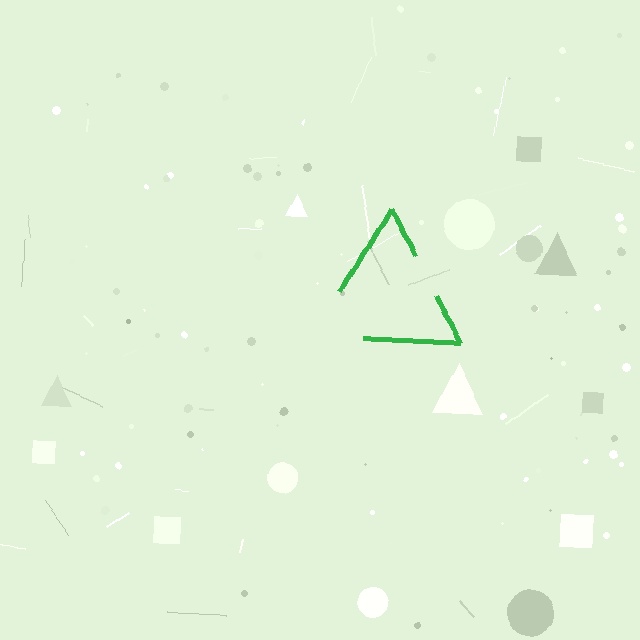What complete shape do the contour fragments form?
The contour fragments form a triangle.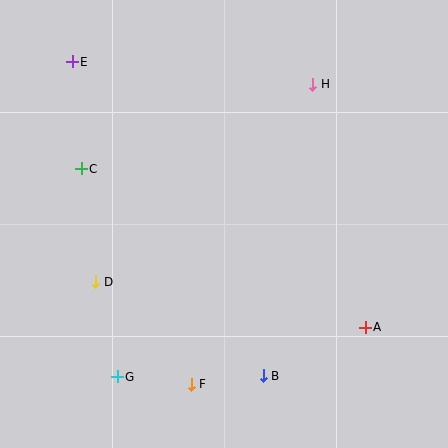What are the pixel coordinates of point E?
Point E is at (72, 62).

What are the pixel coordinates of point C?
Point C is at (81, 169).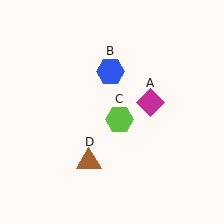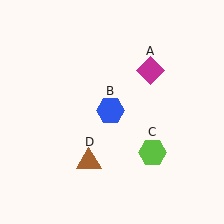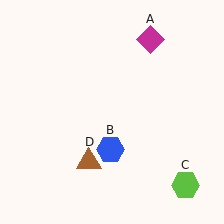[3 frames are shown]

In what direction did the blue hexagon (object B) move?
The blue hexagon (object B) moved down.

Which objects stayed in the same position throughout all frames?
Brown triangle (object D) remained stationary.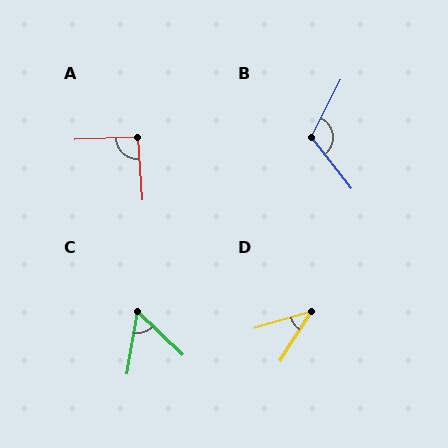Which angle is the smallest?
D, at approximately 41 degrees.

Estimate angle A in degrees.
Approximately 91 degrees.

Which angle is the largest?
B, at approximately 115 degrees.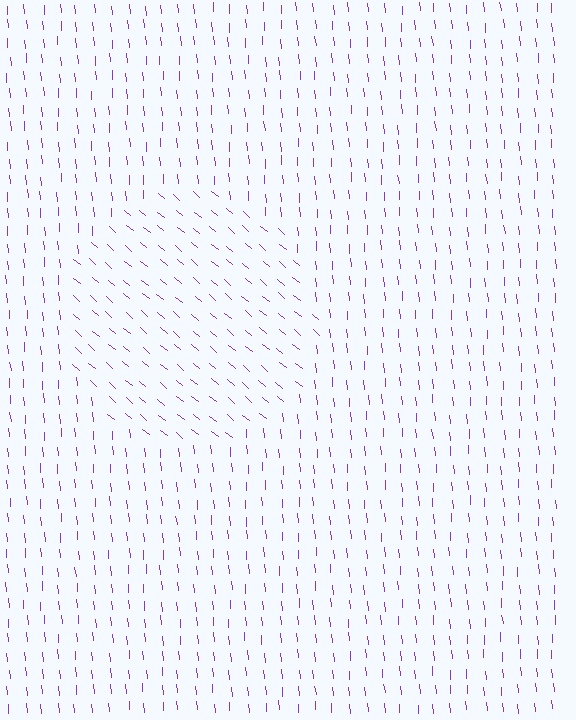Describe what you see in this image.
The image is filled with small purple line segments. A circle region in the image has lines oriented differently from the surrounding lines, creating a visible texture boundary.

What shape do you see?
I see a circle.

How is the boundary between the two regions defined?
The boundary is defined purely by a change in line orientation (approximately 45 degrees difference). All lines are the same color and thickness.